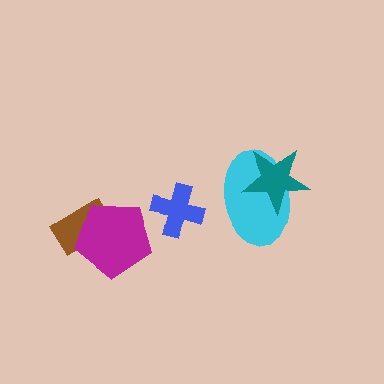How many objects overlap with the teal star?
1 object overlaps with the teal star.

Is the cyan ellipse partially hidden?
Yes, it is partially covered by another shape.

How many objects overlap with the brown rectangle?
1 object overlaps with the brown rectangle.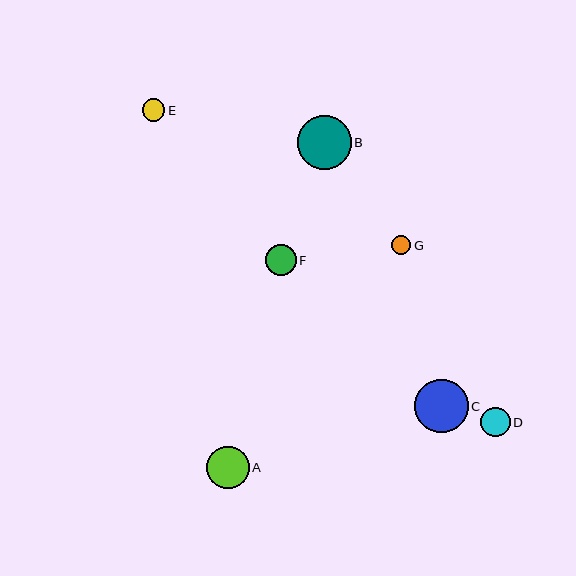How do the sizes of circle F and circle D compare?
Circle F and circle D are approximately the same size.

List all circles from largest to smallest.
From largest to smallest: B, C, A, F, D, E, G.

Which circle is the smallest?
Circle G is the smallest with a size of approximately 19 pixels.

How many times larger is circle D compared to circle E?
Circle D is approximately 1.3 times the size of circle E.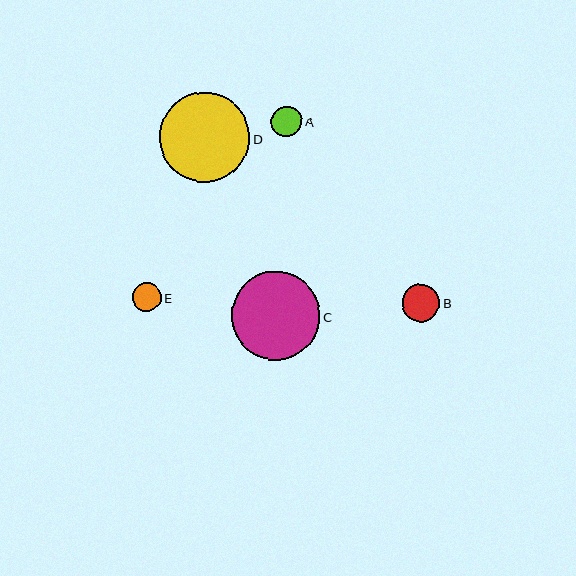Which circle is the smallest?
Circle E is the smallest with a size of approximately 29 pixels.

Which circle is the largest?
Circle D is the largest with a size of approximately 90 pixels.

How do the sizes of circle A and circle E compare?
Circle A and circle E are approximately the same size.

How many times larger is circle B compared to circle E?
Circle B is approximately 1.3 times the size of circle E.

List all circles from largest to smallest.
From largest to smallest: D, C, B, A, E.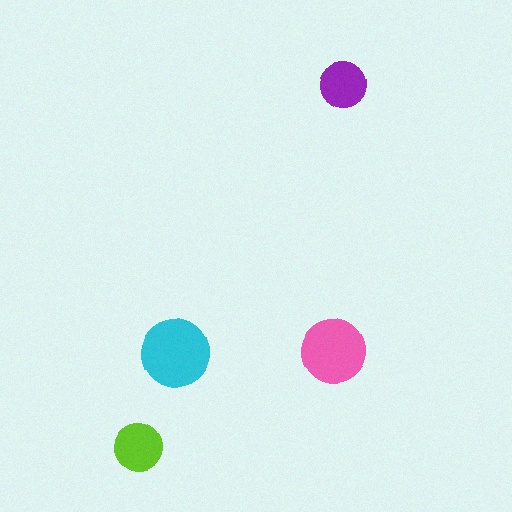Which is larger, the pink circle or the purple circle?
The pink one.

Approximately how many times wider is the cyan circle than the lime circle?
About 1.5 times wider.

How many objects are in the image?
There are 4 objects in the image.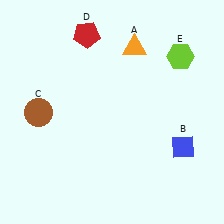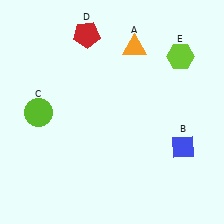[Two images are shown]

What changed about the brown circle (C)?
In Image 1, C is brown. In Image 2, it changed to lime.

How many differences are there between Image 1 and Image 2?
There is 1 difference between the two images.